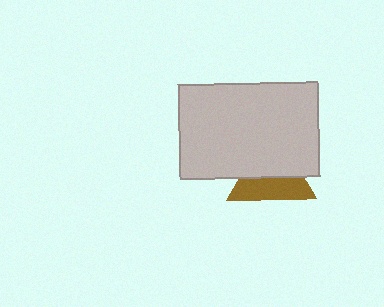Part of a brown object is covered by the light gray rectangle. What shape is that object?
It is a triangle.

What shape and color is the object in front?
The object in front is a light gray rectangle.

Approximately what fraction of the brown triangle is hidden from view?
Roughly 52% of the brown triangle is hidden behind the light gray rectangle.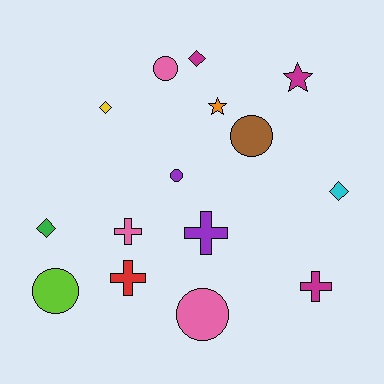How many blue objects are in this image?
There are no blue objects.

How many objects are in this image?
There are 15 objects.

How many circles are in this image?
There are 5 circles.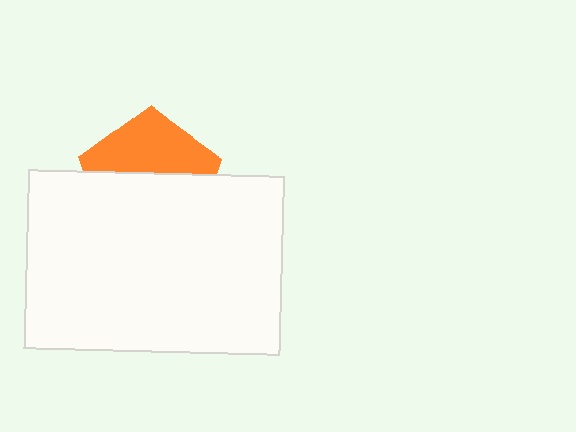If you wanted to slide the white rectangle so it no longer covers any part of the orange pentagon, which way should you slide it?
Slide it down — that is the most direct way to separate the two shapes.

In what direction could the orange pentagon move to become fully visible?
The orange pentagon could move up. That would shift it out from behind the white rectangle entirely.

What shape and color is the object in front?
The object in front is a white rectangle.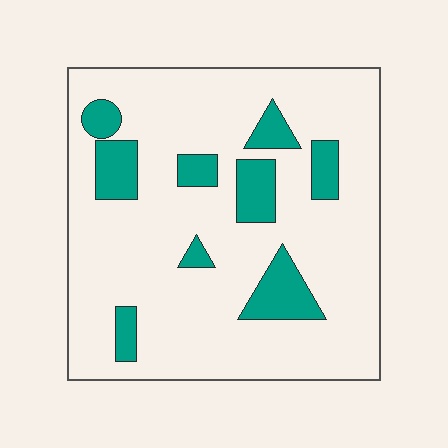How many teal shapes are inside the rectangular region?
9.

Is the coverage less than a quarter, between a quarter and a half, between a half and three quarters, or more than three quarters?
Less than a quarter.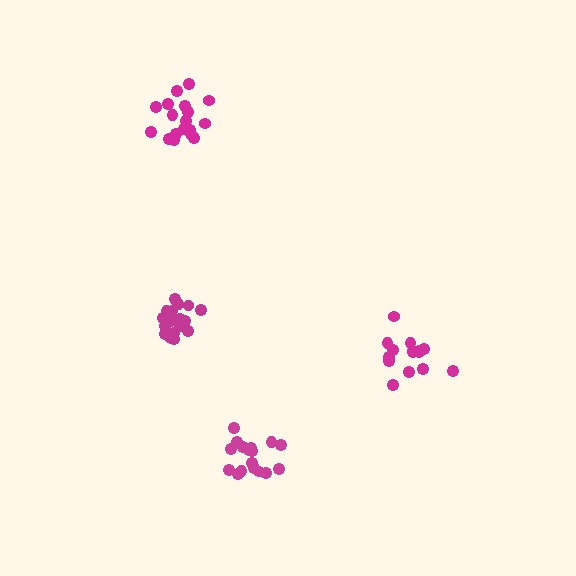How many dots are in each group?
Group 1: 19 dots, Group 2: 15 dots, Group 3: 18 dots, Group 4: 17 dots (69 total).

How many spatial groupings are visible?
There are 4 spatial groupings.